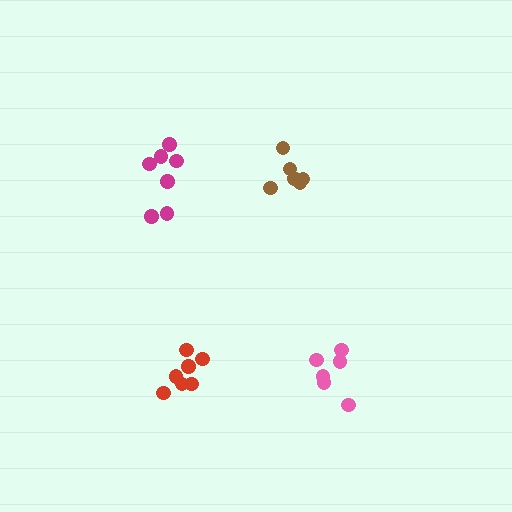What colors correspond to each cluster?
The clusters are colored: pink, brown, magenta, red.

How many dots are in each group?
Group 1: 6 dots, Group 2: 6 dots, Group 3: 7 dots, Group 4: 7 dots (26 total).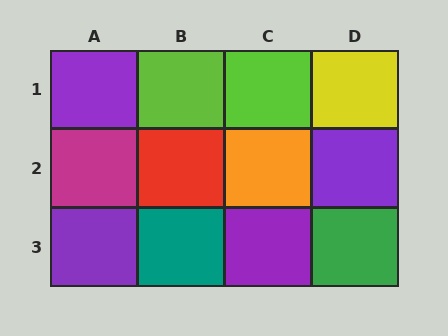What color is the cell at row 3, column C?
Purple.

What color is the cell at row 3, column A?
Purple.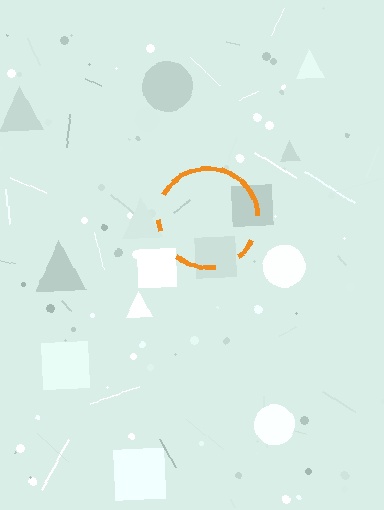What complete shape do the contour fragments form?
The contour fragments form a circle.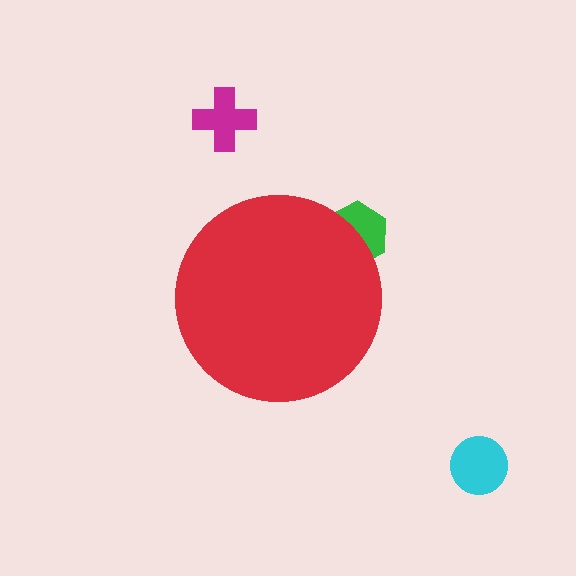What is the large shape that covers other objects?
A red circle.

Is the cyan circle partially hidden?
No, the cyan circle is fully visible.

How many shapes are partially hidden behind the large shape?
1 shape is partially hidden.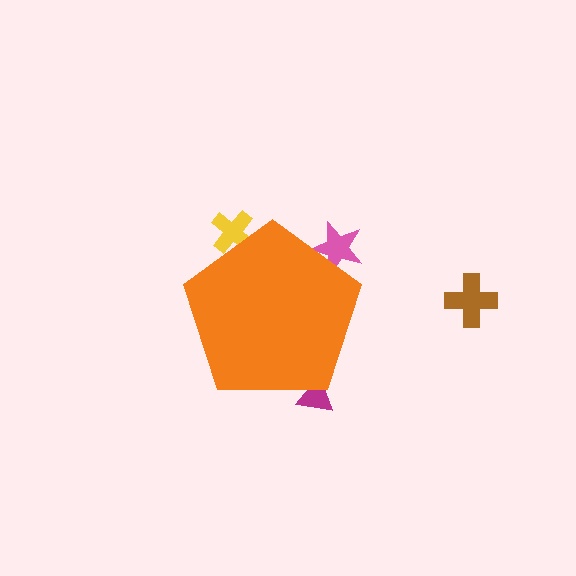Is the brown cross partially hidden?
No, the brown cross is fully visible.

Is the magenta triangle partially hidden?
Yes, the magenta triangle is partially hidden behind the orange pentagon.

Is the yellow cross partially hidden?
Yes, the yellow cross is partially hidden behind the orange pentagon.